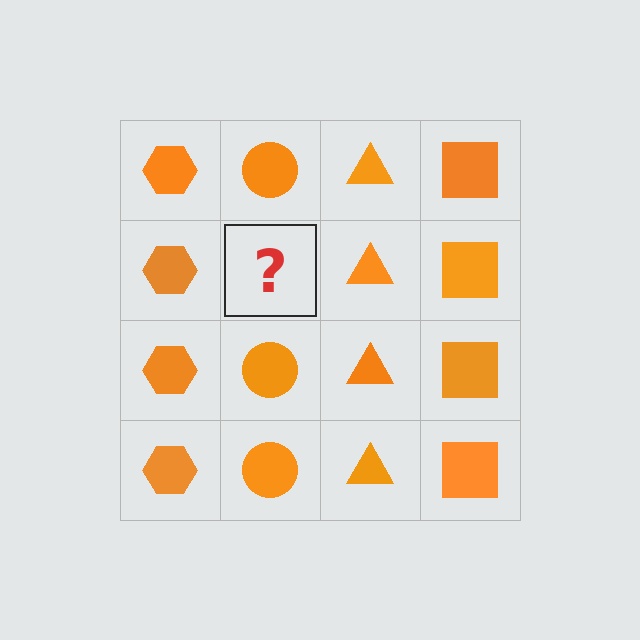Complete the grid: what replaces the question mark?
The question mark should be replaced with an orange circle.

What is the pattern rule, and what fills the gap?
The rule is that each column has a consistent shape. The gap should be filled with an orange circle.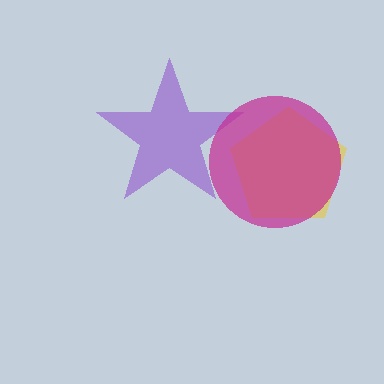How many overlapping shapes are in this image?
There are 3 overlapping shapes in the image.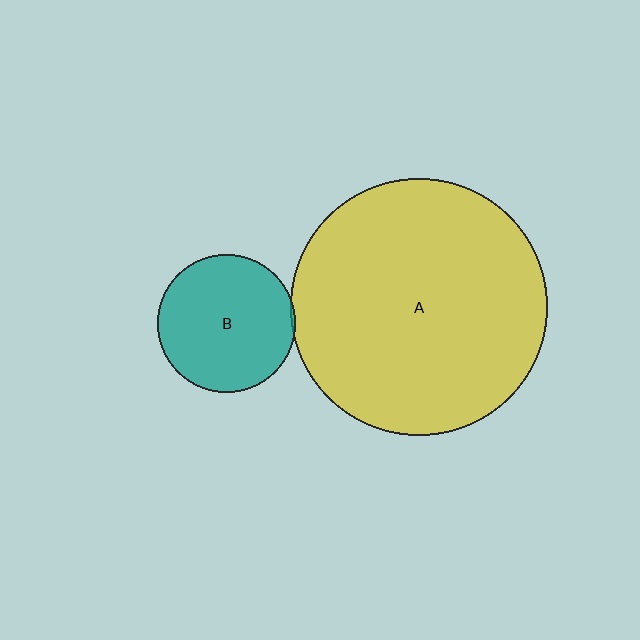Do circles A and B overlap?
Yes.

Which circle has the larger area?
Circle A (yellow).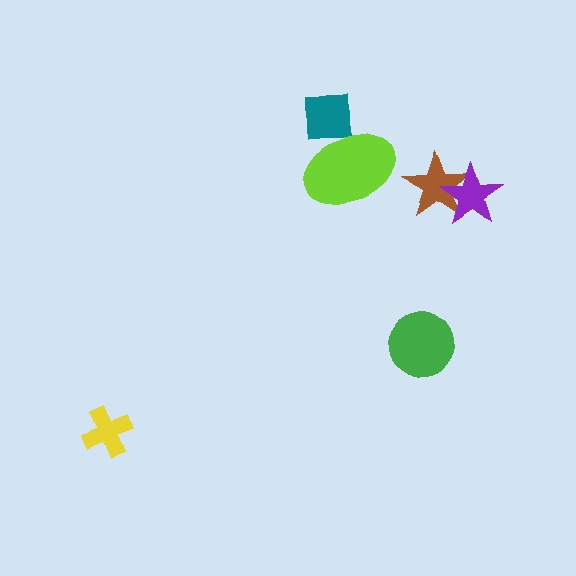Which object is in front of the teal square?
The lime ellipse is in front of the teal square.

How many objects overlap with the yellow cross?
0 objects overlap with the yellow cross.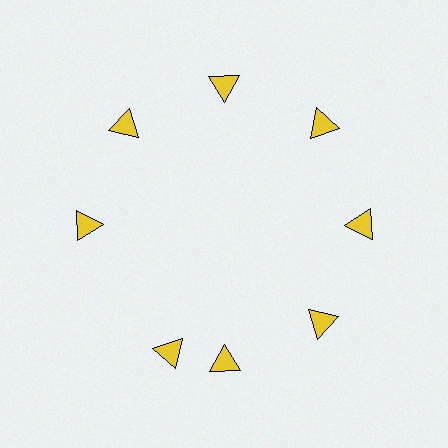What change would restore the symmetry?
The symmetry would be restored by rotating it back into even spacing with its neighbors so that all 8 triangles sit at equal angles and equal distance from the center.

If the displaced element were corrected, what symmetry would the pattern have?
It would have 8-fold rotational symmetry — the pattern would map onto itself every 45 degrees.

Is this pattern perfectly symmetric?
No. The 8 yellow triangles are arranged in a ring, but one element near the 8 o'clock position is rotated out of alignment along the ring, breaking the 8-fold rotational symmetry.